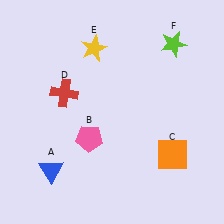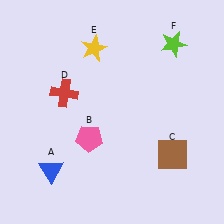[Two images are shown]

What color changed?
The square (C) changed from orange in Image 1 to brown in Image 2.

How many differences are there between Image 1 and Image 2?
There is 1 difference between the two images.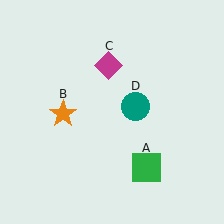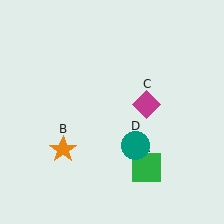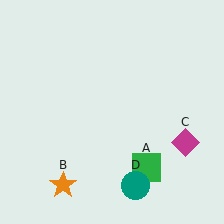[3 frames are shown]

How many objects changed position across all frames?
3 objects changed position: orange star (object B), magenta diamond (object C), teal circle (object D).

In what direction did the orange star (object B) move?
The orange star (object B) moved down.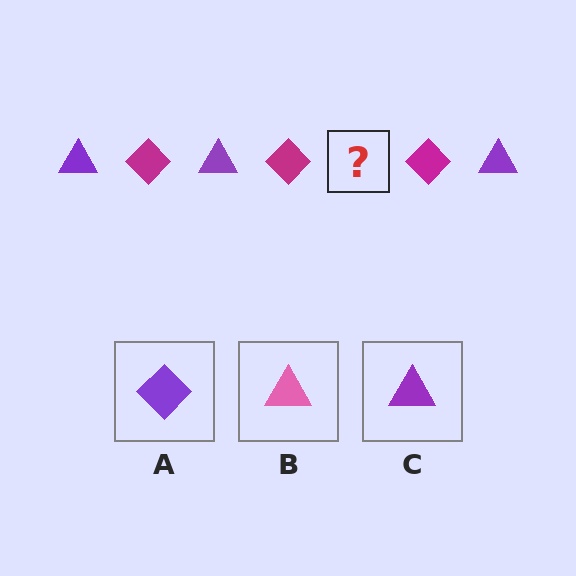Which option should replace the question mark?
Option C.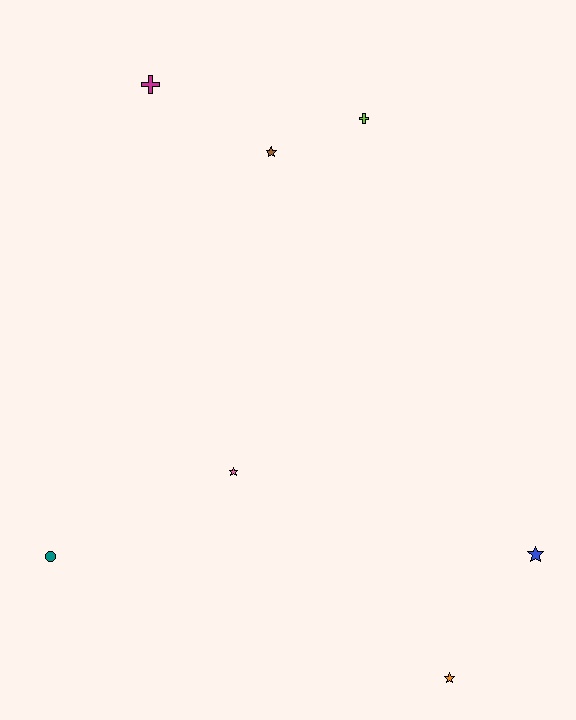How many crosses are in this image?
There are 2 crosses.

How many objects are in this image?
There are 7 objects.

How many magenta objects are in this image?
There is 1 magenta object.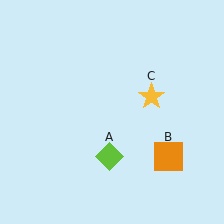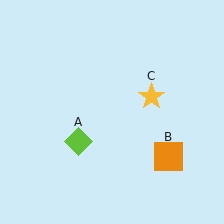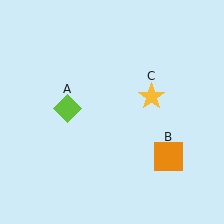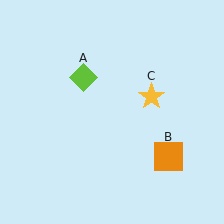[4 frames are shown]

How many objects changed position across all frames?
1 object changed position: lime diamond (object A).